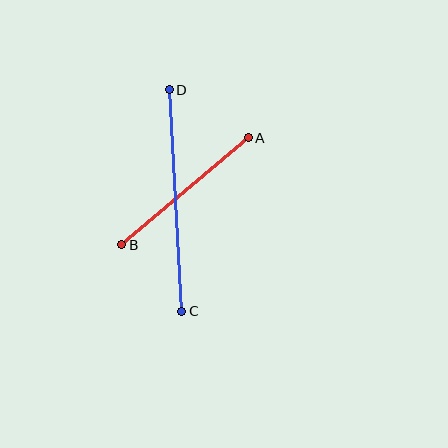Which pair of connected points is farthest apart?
Points C and D are farthest apart.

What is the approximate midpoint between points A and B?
The midpoint is at approximately (185, 191) pixels.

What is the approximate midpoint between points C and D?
The midpoint is at approximately (175, 200) pixels.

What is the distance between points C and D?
The distance is approximately 222 pixels.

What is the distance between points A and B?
The distance is approximately 166 pixels.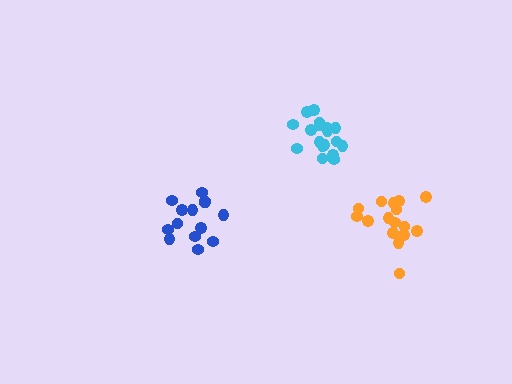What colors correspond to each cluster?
The clusters are colored: cyan, blue, orange.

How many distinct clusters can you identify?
There are 3 distinct clusters.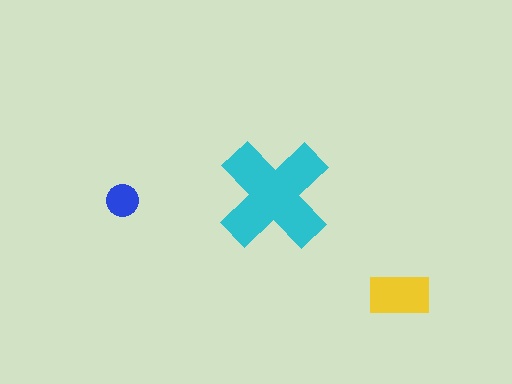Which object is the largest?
The cyan cross.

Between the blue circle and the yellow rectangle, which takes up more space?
The yellow rectangle.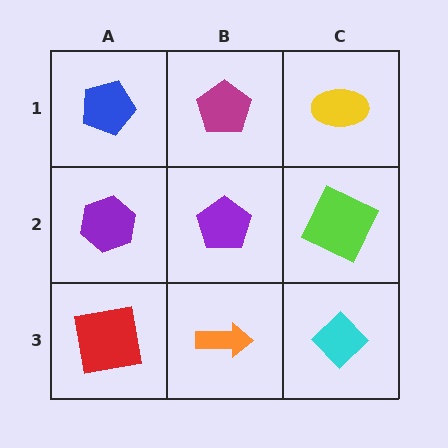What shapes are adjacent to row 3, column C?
A lime square (row 2, column C), an orange arrow (row 3, column B).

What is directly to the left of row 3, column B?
A red square.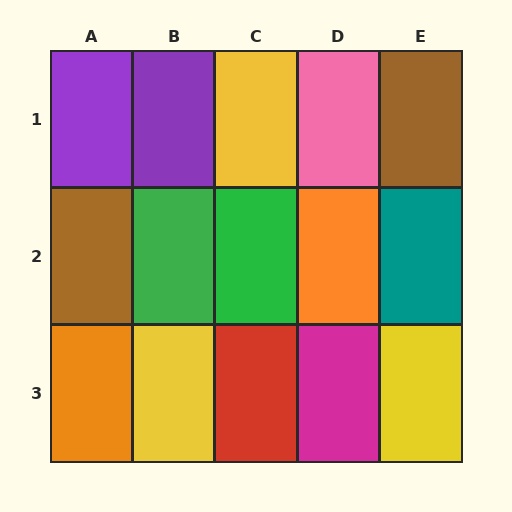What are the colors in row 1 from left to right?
Purple, purple, yellow, pink, brown.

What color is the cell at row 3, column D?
Magenta.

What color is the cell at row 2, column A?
Brown.